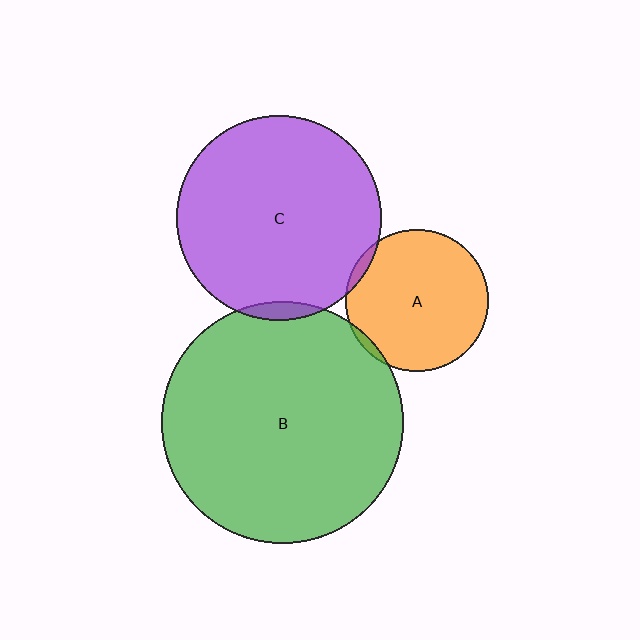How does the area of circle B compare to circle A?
Approximately 2.9 times.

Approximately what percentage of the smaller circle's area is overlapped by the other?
Approximately 5%.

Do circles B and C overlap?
Yes.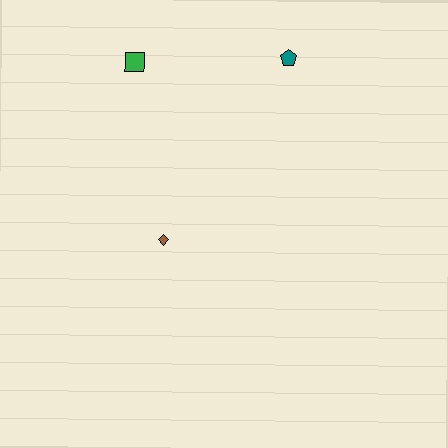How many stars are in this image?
There are no stars.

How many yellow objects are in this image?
There are no yellow objects.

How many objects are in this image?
There are 3 objects.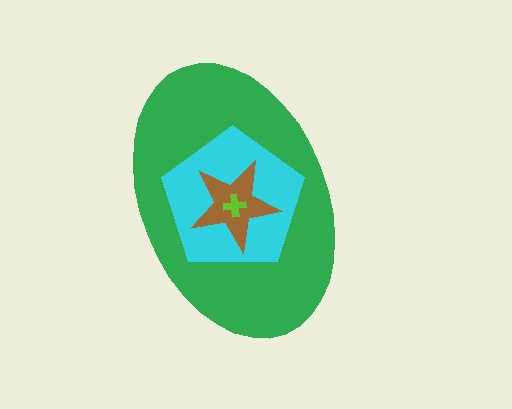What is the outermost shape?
The green ellipse.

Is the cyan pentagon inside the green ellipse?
Yes.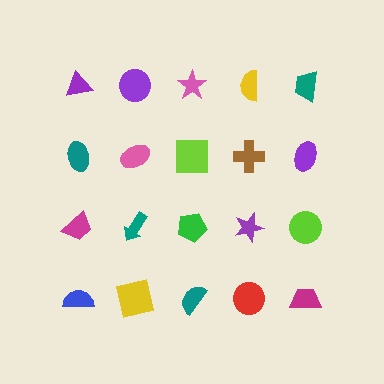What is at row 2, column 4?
A brown cross.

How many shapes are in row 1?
5 shapes.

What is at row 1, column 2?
A purple circle.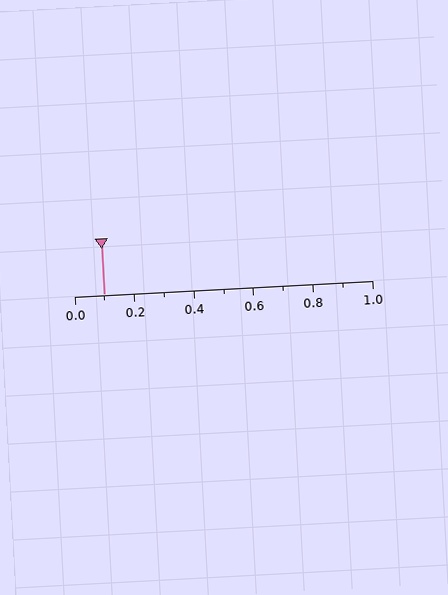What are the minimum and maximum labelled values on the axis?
The axis runs from 0.0 to 1.0.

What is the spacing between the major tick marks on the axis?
The major ticks are spaced 0.2 apart.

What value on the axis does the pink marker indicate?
The marker indicates approximately 0.1.